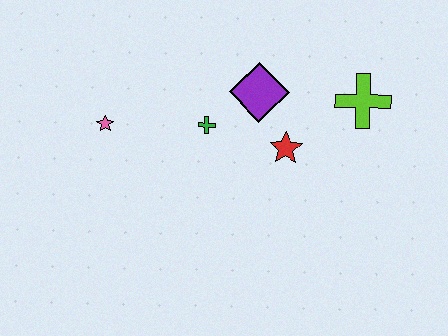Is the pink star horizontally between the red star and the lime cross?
No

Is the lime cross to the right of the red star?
Yes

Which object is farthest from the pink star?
The lime cross is farthest from the pink star.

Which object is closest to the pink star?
The green cross is closest to the pink star.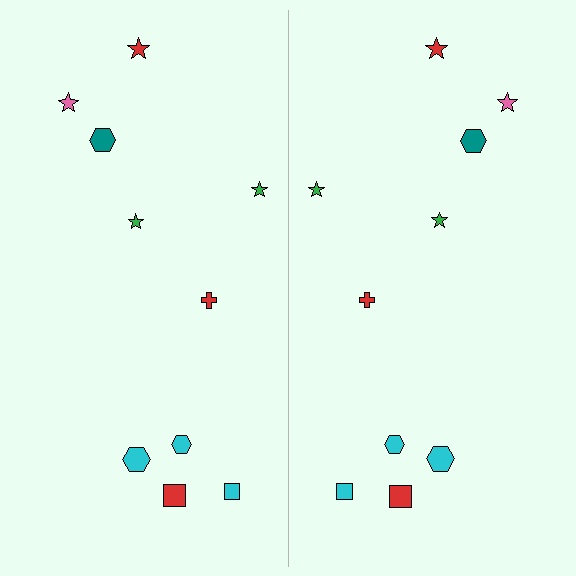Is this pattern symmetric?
Yes, this pattern has bilateral (reflection) symmetry.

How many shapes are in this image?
There are 20 shapes in this image.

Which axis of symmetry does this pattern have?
The pattern has a vertical axis of symmetry running through the center of the image.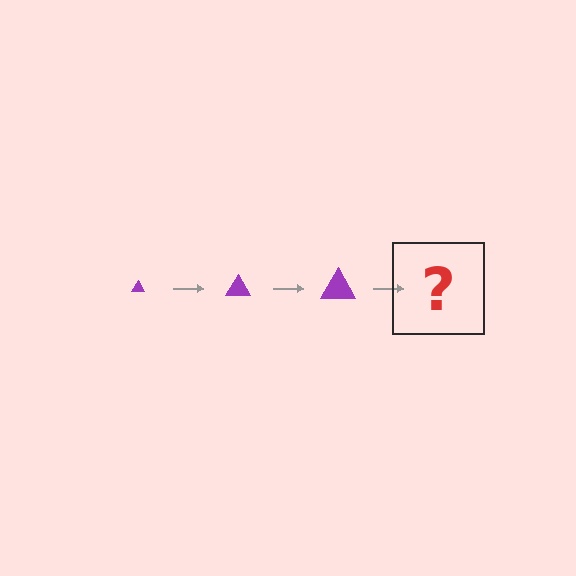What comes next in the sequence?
The next element should be a purple triangle, larger than the previous one.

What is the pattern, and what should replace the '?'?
The pattern is that the triangle gets progressively larger each step. The '?' should be a purple triangle, larger than the previous one.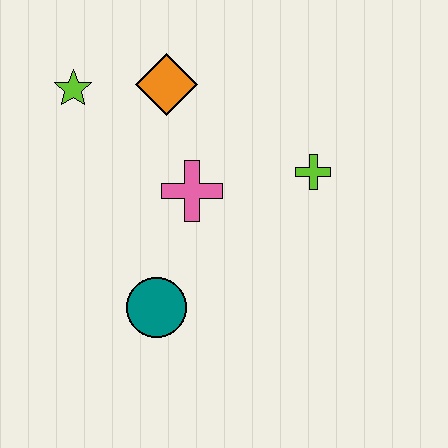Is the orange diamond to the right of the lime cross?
No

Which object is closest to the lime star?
The orange diamond is closest to the lime star.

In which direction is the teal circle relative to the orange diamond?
The teal circle is below the orange diamond.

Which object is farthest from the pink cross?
The lime star is farthest from the pink cross.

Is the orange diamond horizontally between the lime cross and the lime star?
Yes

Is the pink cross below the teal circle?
No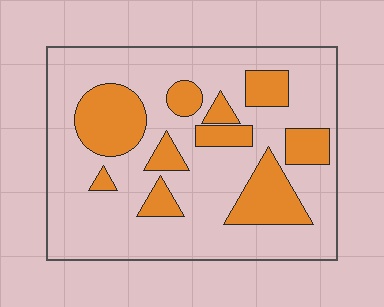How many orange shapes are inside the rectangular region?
10.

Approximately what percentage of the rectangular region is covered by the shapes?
Approximately 25%.